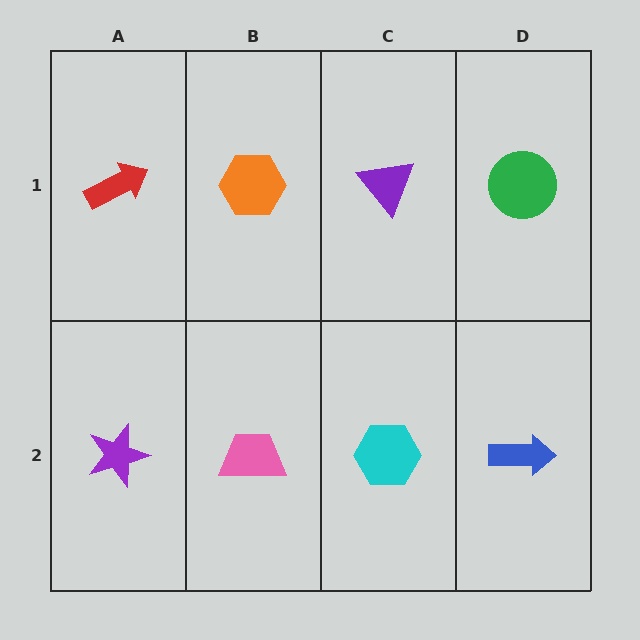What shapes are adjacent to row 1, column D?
A blue arrow (row 2, column D), a purple triangle (row 1, column C).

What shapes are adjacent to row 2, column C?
A purple triangle (row 1, column C), a pink trapezoid (row 2, column B), a blue arrow (row 2, column D).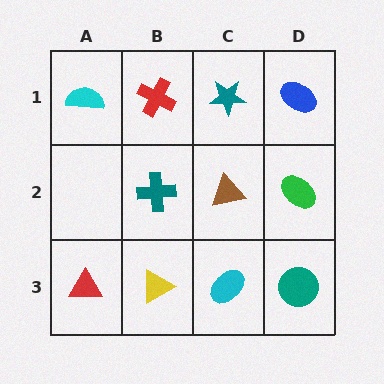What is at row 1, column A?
A cyan semicircle.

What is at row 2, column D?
A green ellipse.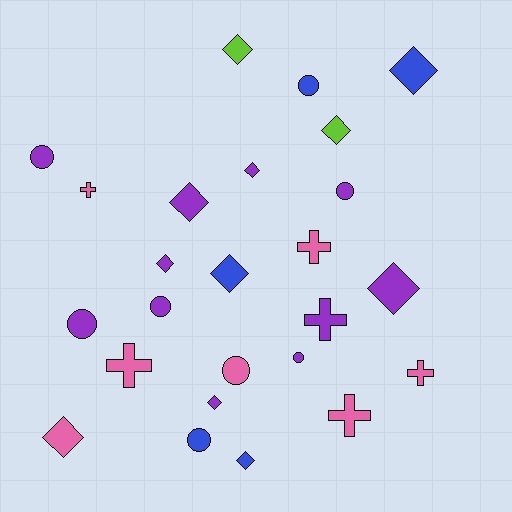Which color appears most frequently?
Purple, with 11 objects.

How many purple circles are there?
There are 5 purple circles.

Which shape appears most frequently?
Diamond, with 11 objects.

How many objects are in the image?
There are 25 objects.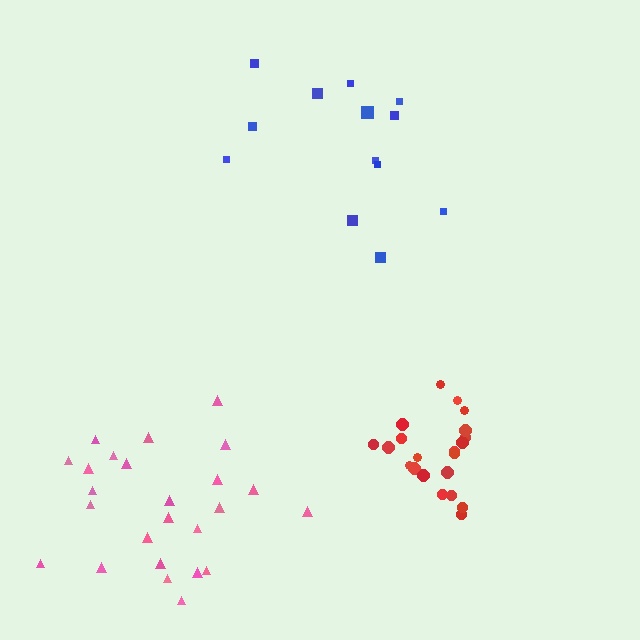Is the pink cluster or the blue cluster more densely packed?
Pink.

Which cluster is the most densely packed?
Red.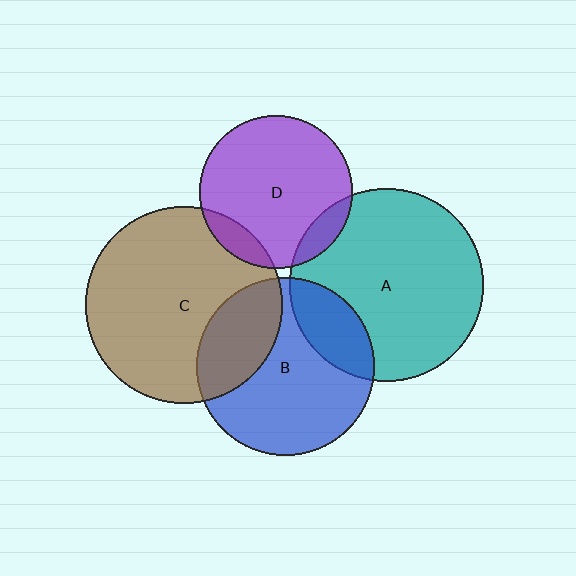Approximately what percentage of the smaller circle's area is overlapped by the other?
Approximately 10%.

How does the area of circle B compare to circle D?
Approximately 1.4 times.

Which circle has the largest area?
Circle C (brown).